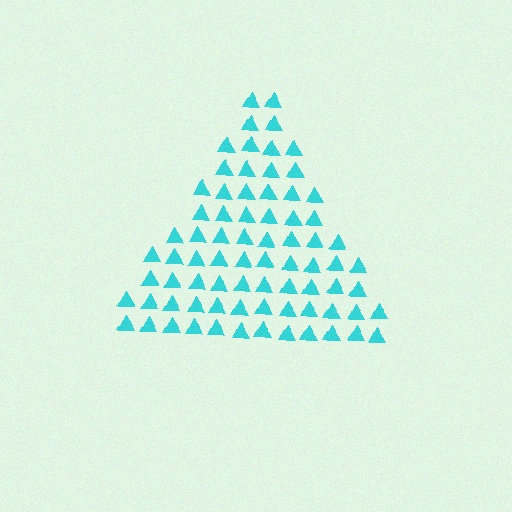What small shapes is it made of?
It is made of small triangles.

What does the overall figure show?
The overall figure shows a triangle.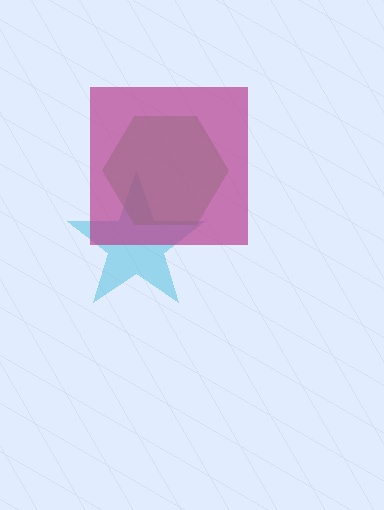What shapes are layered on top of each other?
The layered shapes are: a cyan star, a green hexagon, a magenta square.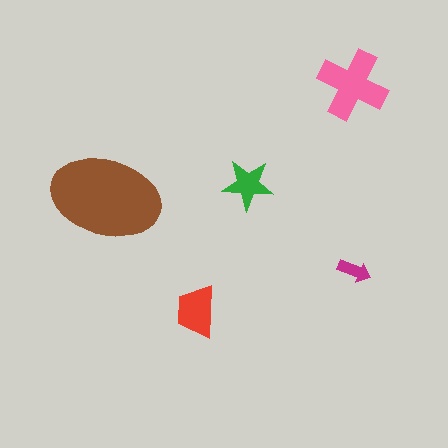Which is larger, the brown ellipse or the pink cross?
The brown ellipse.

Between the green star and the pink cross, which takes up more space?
The pink cross.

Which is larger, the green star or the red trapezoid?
The red trapezoid.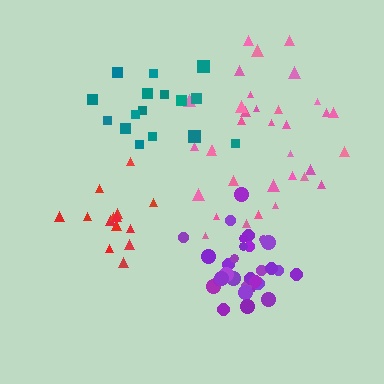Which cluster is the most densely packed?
Purple.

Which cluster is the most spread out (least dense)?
Teal.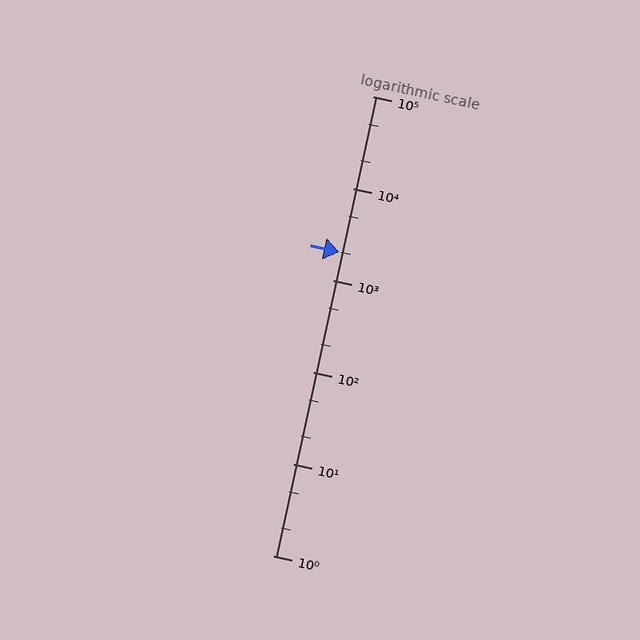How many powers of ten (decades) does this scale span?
The scale spans 5 decades, from 1 to 100000.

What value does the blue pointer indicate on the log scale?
The pointer indicates approximately 2000.